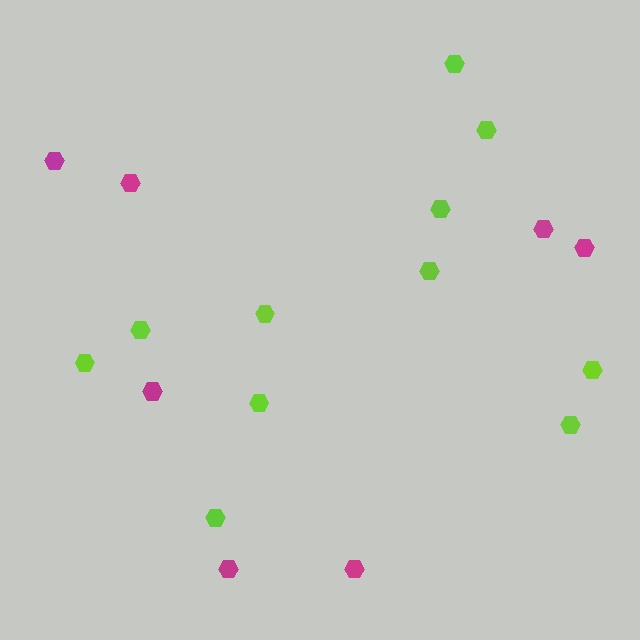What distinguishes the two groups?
There are 2 groups: one group of magenta hexagons (7) and one group of lime hexagons (11).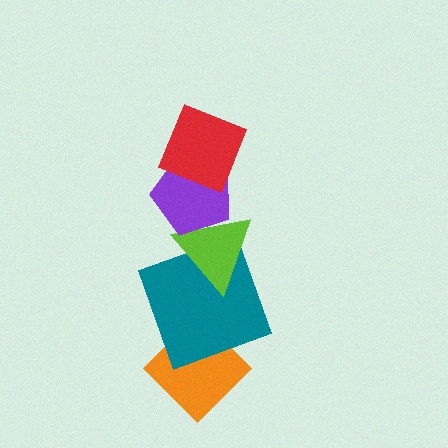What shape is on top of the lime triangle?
The purple pentagon is on top of the lime triangle.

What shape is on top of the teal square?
The lime triangle is on top of the teal square.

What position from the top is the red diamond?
The red diamond is 1st from the top.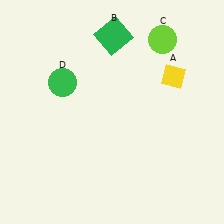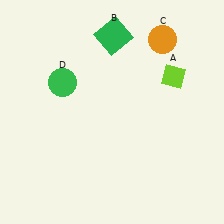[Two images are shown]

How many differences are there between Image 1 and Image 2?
There are 2 differences between the two images.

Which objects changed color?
A changed from yellow to lime. C changed from lime to orange.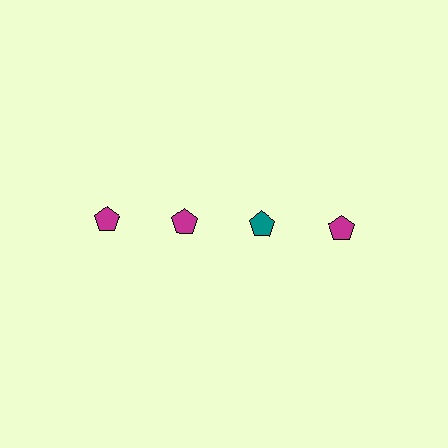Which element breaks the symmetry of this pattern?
The teal pentagon in the top row, center column breaks the symmetry. All other shapes are magenta pentagons.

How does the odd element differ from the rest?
It has a different color: teal instead of magenta.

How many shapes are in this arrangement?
There are 4 shapes arranged in a grid pattern.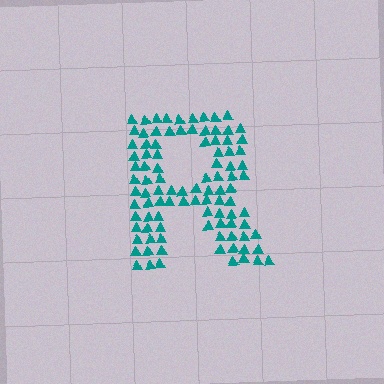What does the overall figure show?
The overall figure shows the letter R.